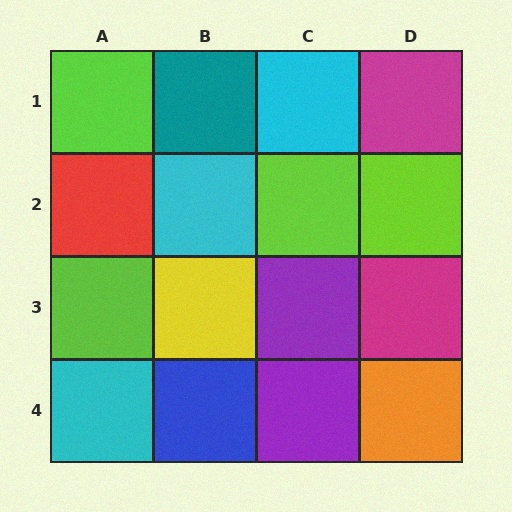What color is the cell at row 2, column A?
Red.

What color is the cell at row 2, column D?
Lime.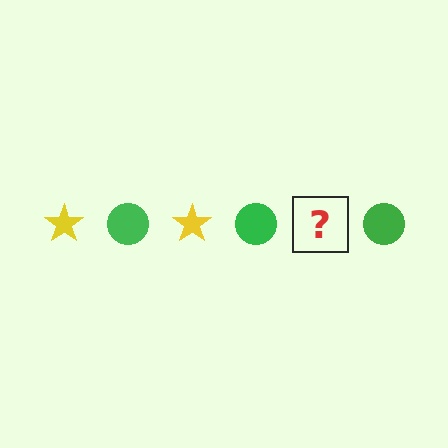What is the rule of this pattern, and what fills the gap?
The rule is that the pattern alternates between yellow star and green circle. The gap should be filled with a yellow star.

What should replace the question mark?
The question mark should be replaced with a yellow star.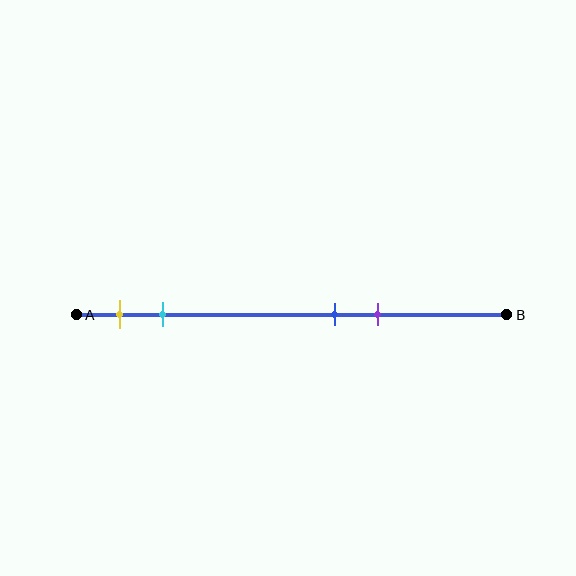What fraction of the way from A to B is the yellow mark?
The yellow mark is approximately 10% (0.1) of the way from A to B.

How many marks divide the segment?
There are 4 marks dividing the segment.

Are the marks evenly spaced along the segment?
No, the marks are not evenly spaced.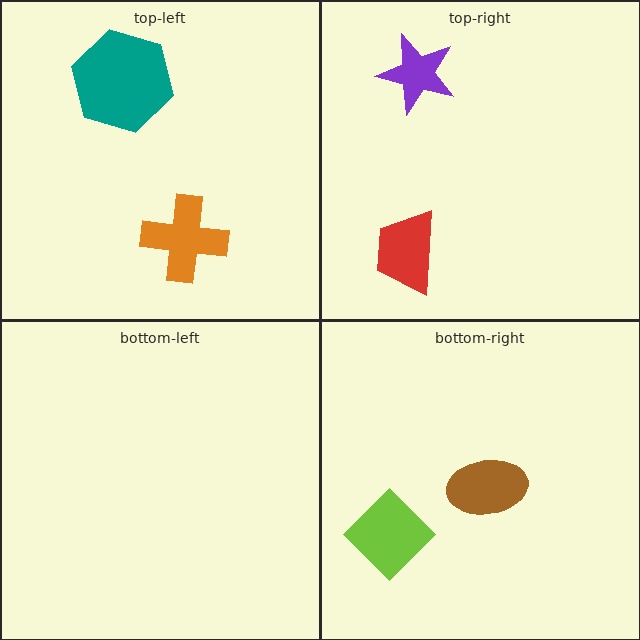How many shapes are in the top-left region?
2.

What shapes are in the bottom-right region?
The lime diamond, the brown ellipse.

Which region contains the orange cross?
The top-left region.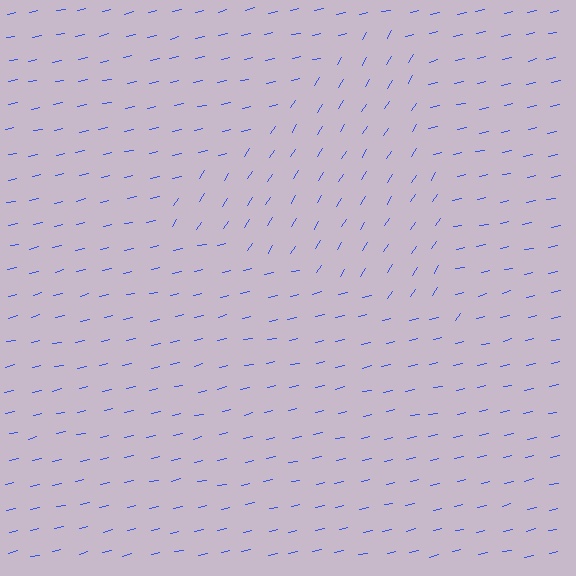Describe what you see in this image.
The image is filled with small blue line segments. A triangle region in the image has lines oriented differently from the surrounding lines, creating a visible texture boundary.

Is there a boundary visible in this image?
Yes, there is a texture boundary formed by a change in line orientation.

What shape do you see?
I see a triangle.